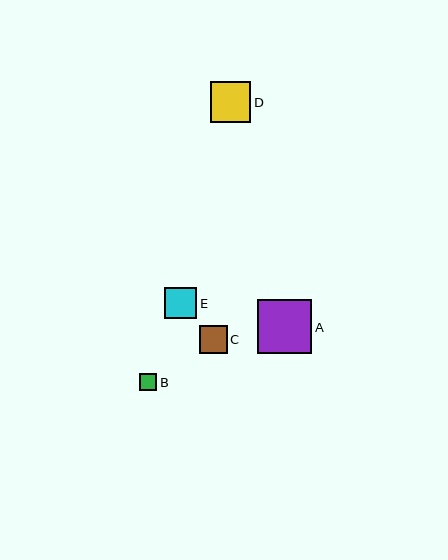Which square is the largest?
Square A is the largest with a size of approximately 54 pixels.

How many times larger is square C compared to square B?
Square C is approximately 1.6 times the size of square B.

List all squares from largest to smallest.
From largest to smallest: A, D, E, C, B.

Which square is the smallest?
Square B is the smallest with a size of approximately 17 pixels.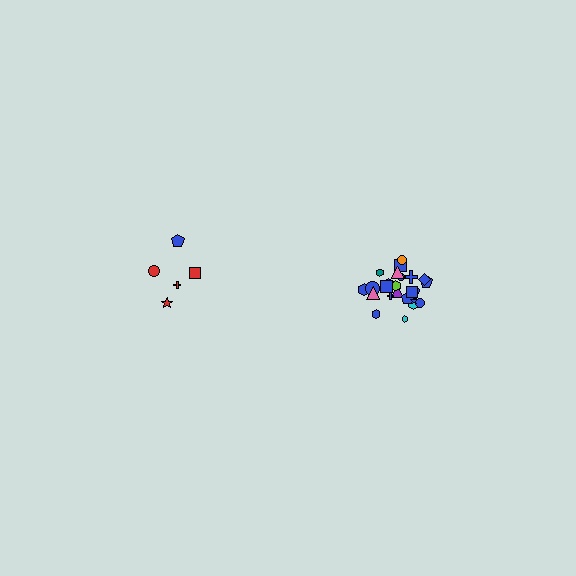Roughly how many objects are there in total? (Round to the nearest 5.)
Roughly 30 objects in total.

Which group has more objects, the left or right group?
The right group.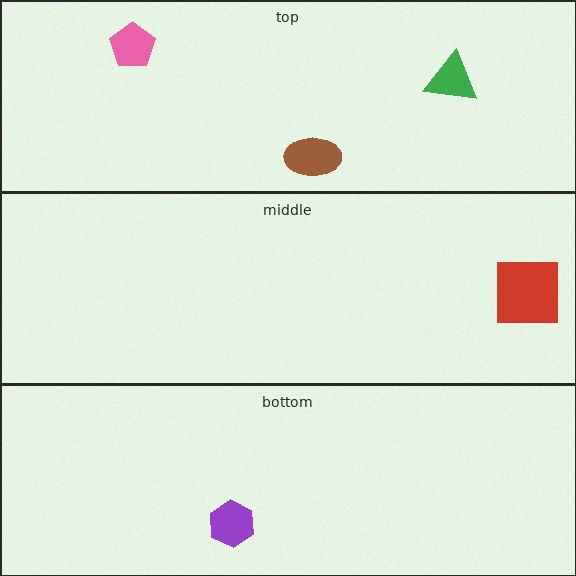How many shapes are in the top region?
3.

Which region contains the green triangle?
The top region.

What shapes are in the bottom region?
The purple hexagon.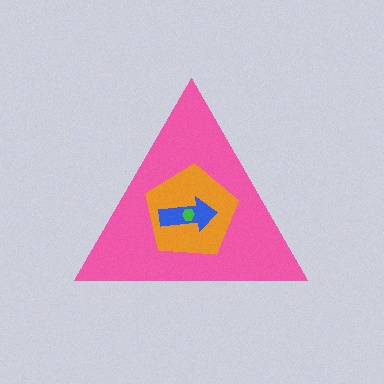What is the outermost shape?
The pink triangle.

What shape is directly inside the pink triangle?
The orange pentagon.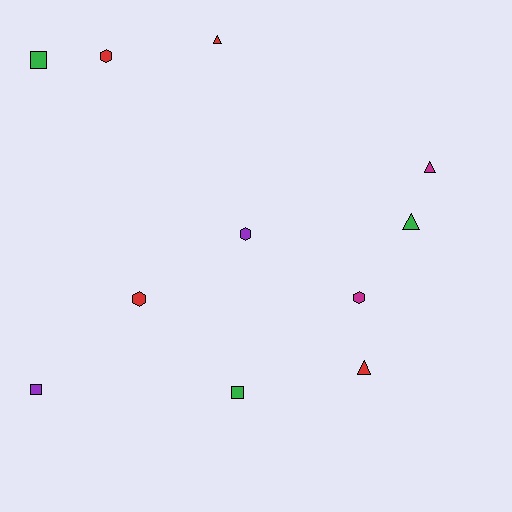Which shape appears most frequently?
Triangle, with 4 objects.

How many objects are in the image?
There are 11 objects.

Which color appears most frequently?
Red, with 4 objects.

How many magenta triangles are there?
There is 1 magenta triangle.